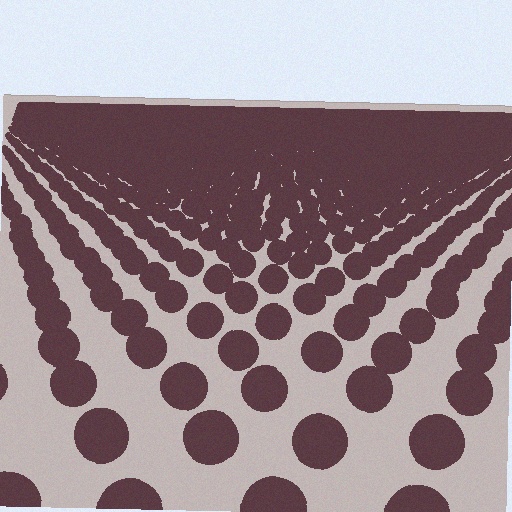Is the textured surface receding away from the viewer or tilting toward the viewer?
The surface is receding away from the viewer. Texture elements get smaller and denser toward the top.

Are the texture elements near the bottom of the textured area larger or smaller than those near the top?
Larger. Near the bottom, elements are closer to the viewer and appear at a bigger on-screen size.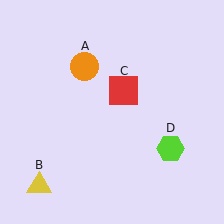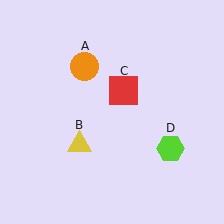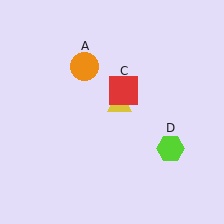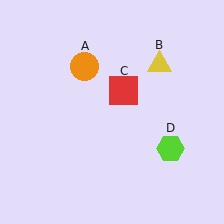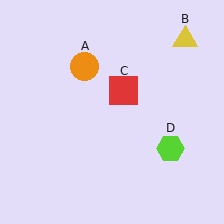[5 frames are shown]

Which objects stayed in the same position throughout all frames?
Orange circle (object A) and red square (object C) and lime hexagon (object D) remained stationary.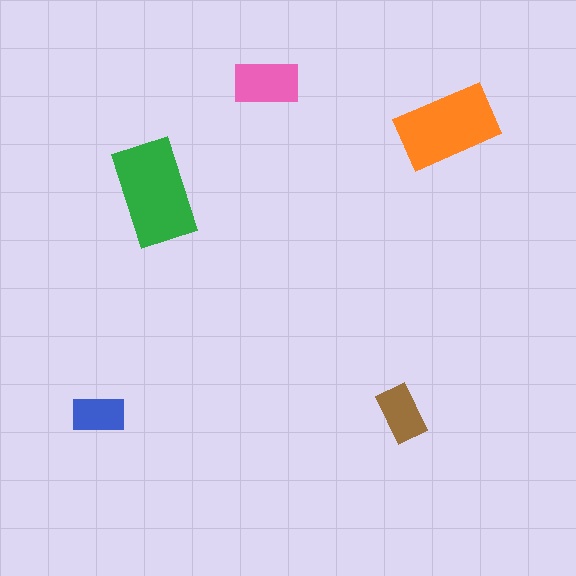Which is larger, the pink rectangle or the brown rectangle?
The pink one.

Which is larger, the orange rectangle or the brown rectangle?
The orange one.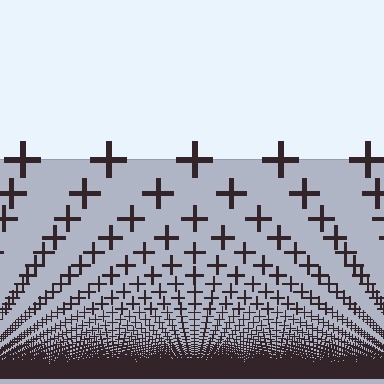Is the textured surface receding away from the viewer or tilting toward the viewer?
The surface appears to tilt toward the viewer. Texture elements get larger and sparser toward the top.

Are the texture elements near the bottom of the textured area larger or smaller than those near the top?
Smaller. The gradient is inverted — elements near the bottom are smaller and denser.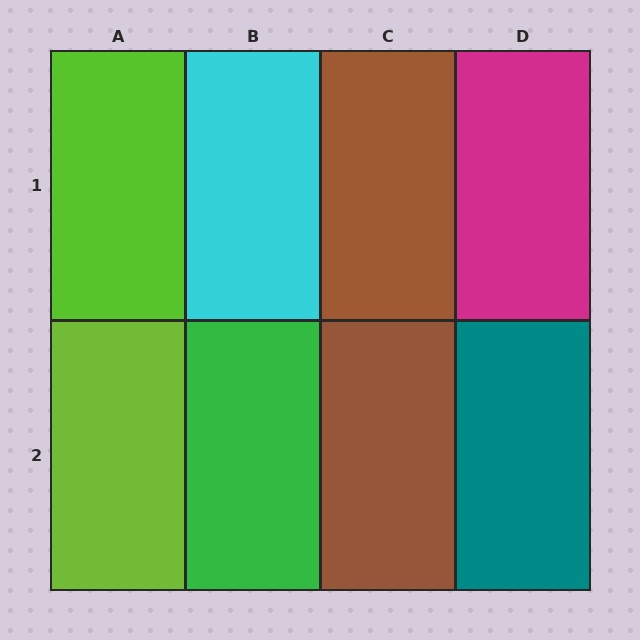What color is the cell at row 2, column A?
Lime.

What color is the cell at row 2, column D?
Teal.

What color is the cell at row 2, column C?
Brown.